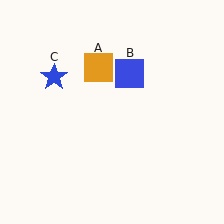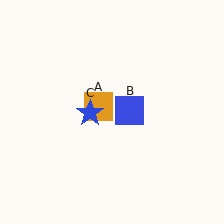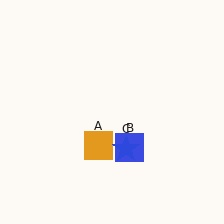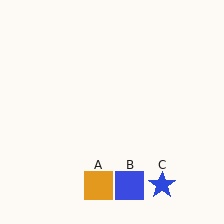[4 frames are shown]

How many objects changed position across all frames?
3 objects changed position: orange square (object A), blue square (object B), blue star (object C).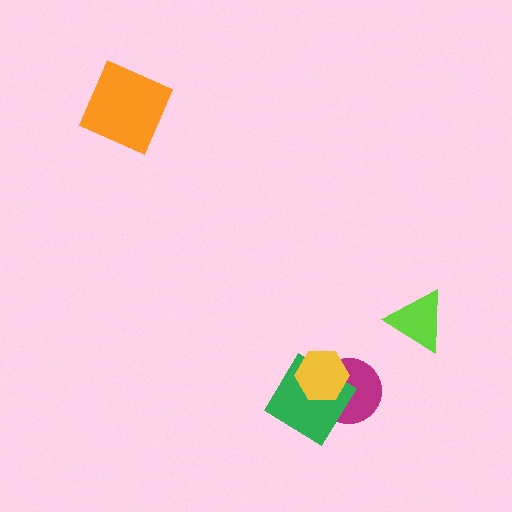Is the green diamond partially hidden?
Yes, it is partially covered by another shape.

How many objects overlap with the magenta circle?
2 objects overlap with the magenta circle.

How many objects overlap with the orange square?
0 objects overlap with the orange square.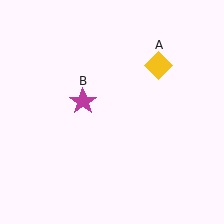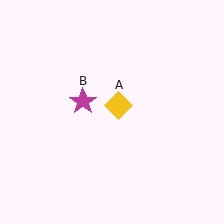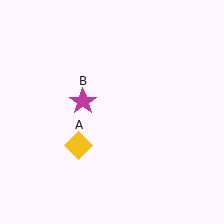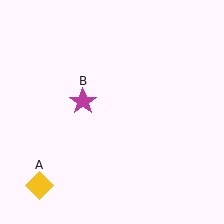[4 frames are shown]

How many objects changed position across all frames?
1 object changed position: yellow diamond (object A).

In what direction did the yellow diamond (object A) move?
The yellow diamond (object A) moved down and to the left.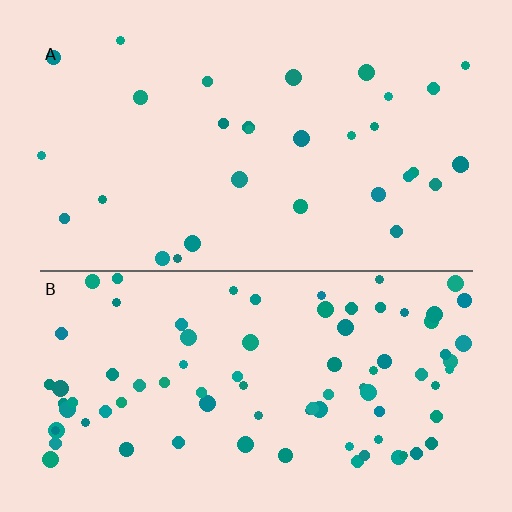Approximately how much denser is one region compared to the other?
Approximately 2.7× — region B over region A.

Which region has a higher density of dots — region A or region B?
B (the bottom).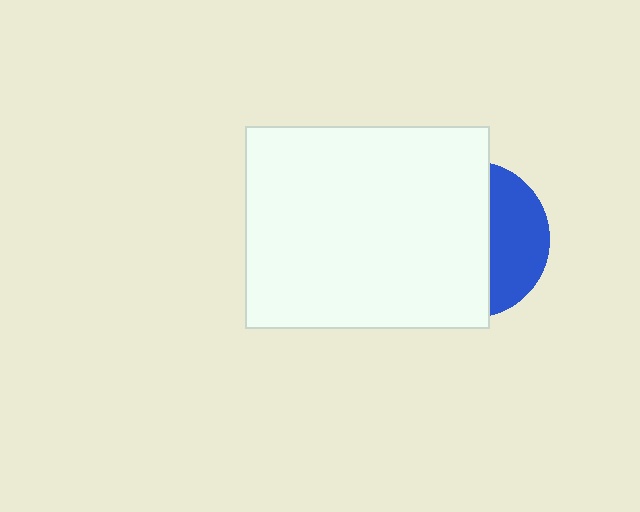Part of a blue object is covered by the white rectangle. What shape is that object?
It is a circle.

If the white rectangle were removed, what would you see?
You would see the complete blue circle.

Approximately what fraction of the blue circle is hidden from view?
Roughly 64% of the blue circle is hidden behind the white rectangle.